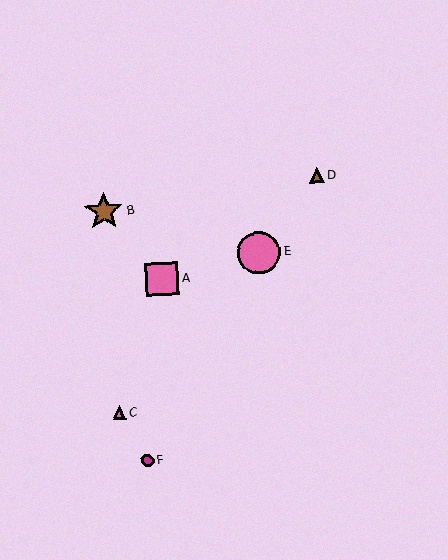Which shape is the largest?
The pink circle (labeled E) is the largest.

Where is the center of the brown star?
The center of the brown star is at (104, 211).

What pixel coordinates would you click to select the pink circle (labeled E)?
Click at (259, 253) to select the pink circle E.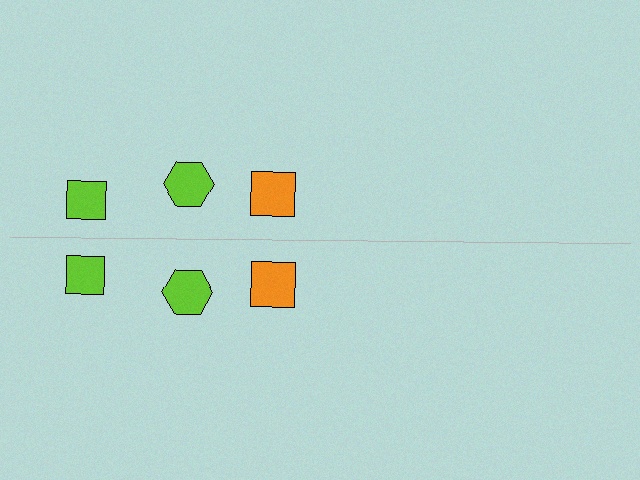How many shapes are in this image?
There are 6 shapes in this image.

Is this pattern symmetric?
Yes, this pattern has bilateral (reflection) symmetry.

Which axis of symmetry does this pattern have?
The pattern has a horizontal axis of symmetry running through the center of the image.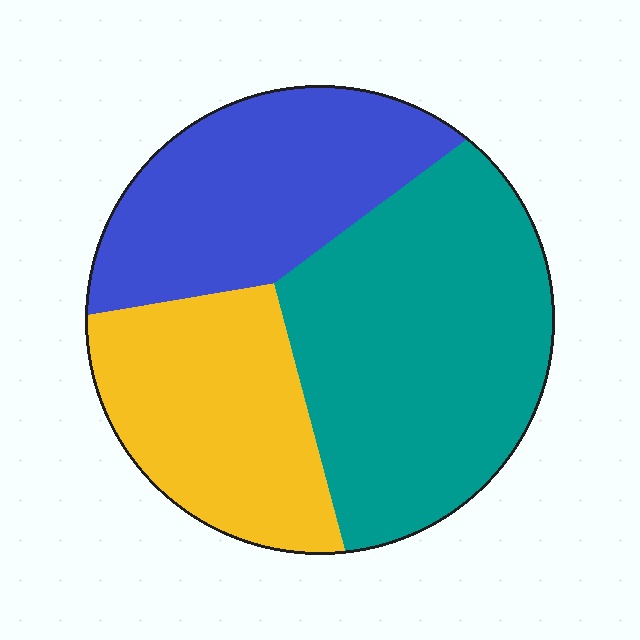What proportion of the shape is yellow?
Yellow takes up between a sixth and a third of the shape.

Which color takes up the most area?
Teal, at roughly 45%.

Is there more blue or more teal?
Teal.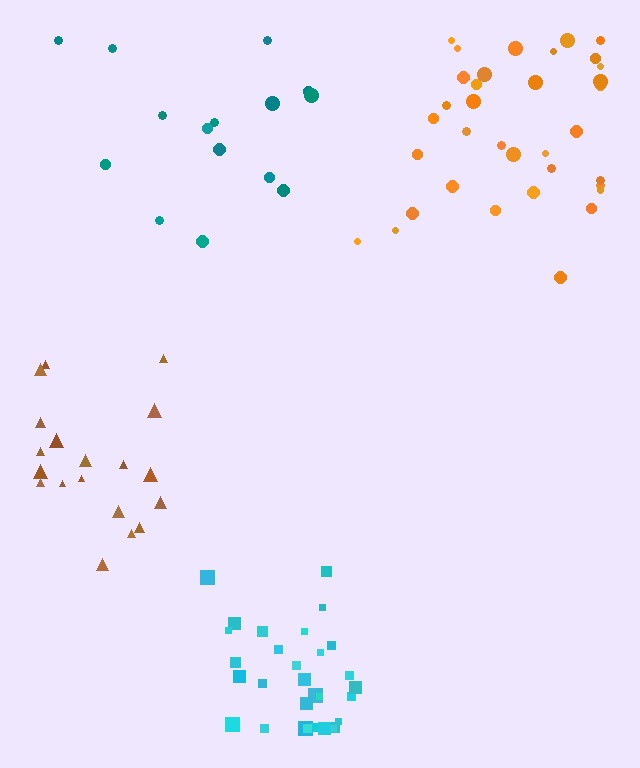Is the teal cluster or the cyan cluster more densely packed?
Cyan.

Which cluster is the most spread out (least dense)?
Teal.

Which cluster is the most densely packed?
Cyan.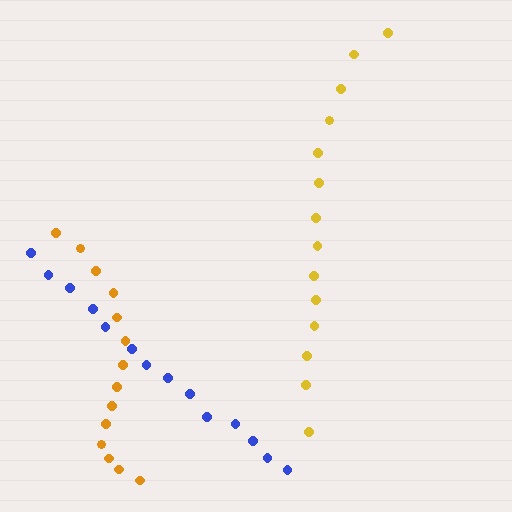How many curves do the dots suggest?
There are 3 distinct paths.